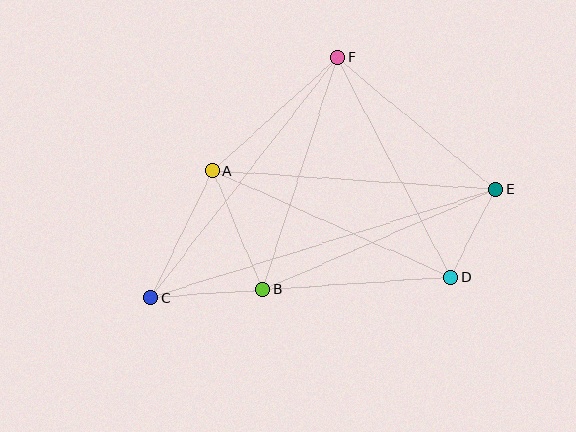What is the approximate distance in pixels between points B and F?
The distance between B and F is approximately 244 pixels.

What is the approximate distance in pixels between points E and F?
The distance between E and F is approximately 205 pixels.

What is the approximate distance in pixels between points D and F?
The distance between D and F is approximately 247 pixels.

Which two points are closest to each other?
Points D and E are closest to each other.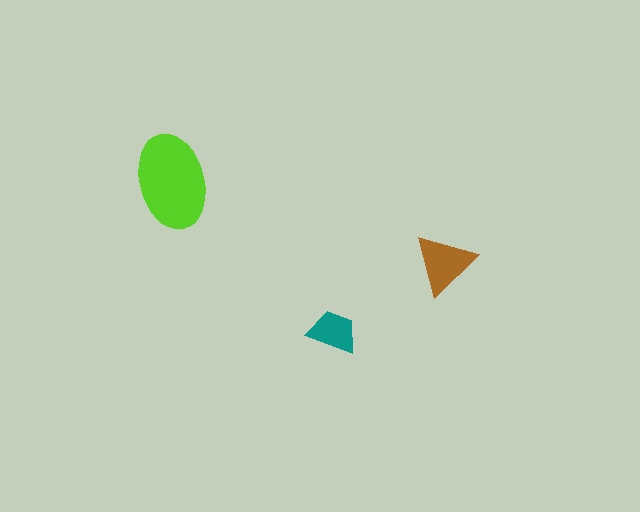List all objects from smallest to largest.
The teal trapezoid, the brown triangle, the lime ellipse.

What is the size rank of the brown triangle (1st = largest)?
2nd.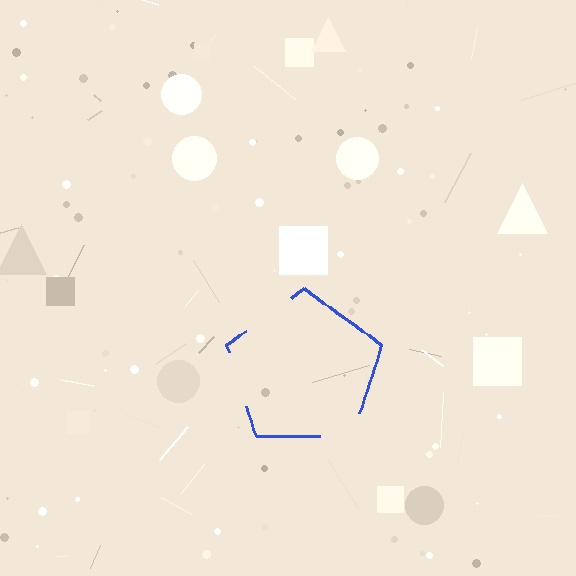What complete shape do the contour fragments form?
The contour fragments form a pentagon.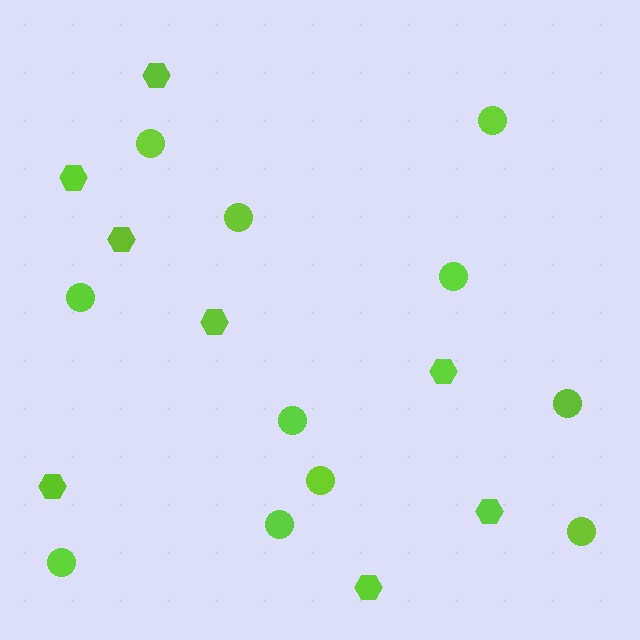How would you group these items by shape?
There are 2 groups: one group of hexagons (8) and one group of circles (11).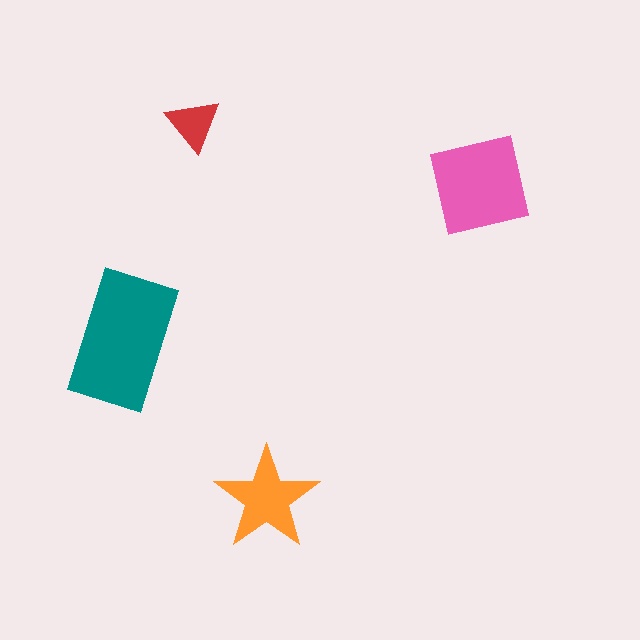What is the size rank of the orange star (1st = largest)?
3rd.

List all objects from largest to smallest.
The teal rectangle, the pink square, the orange star, the red triangle.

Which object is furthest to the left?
The teal rectangle is leftmost.